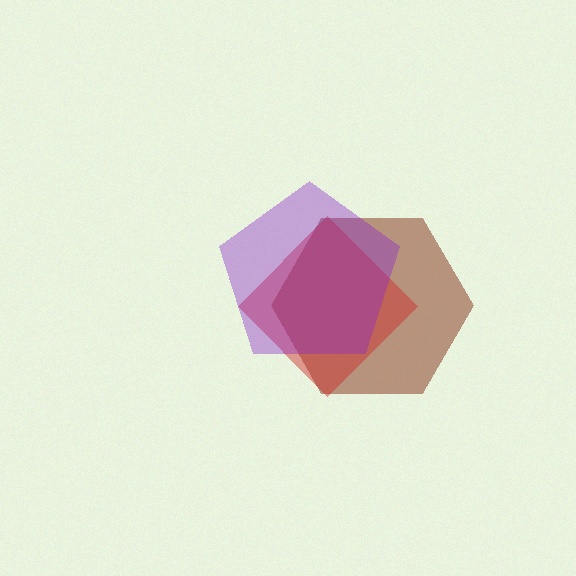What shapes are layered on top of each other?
The layered shapes are: a brown hexagon, a red diamond, a purple pentagon.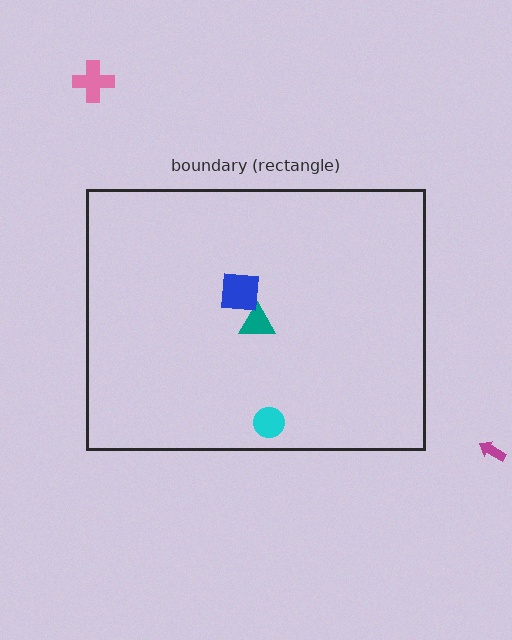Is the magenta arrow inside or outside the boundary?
Outside.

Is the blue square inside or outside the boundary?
Inside.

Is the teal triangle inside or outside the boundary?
Inside.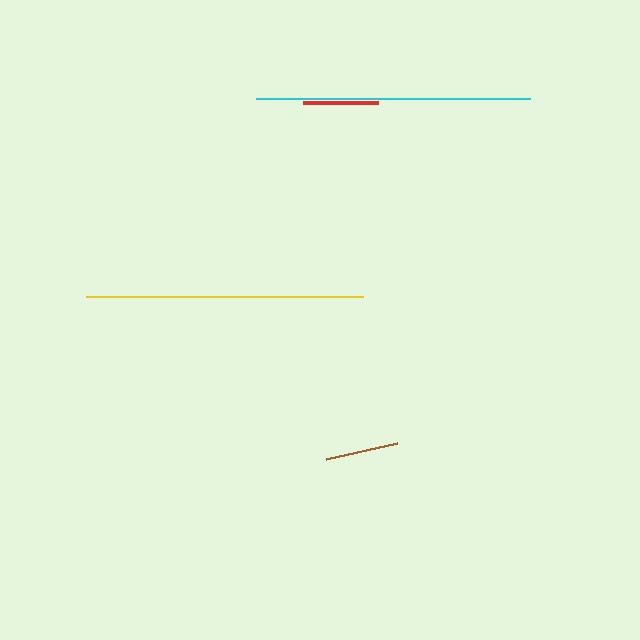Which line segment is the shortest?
The brown line is the shortest at approximately 73 pixels.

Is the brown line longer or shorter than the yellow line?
The yellow line is longer than the brown line.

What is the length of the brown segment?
The brown segment is approximately 73 pixels long.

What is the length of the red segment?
The red segment is approximately 75 pixels long.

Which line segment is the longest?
The yellow line is the longest at approximately 277 pixels.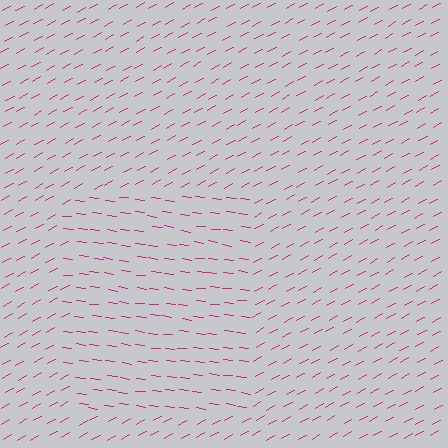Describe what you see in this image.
The image is filled with small magenta line segments. A rectangle region in the image has lines oriented differently from the surrounding lines, creating a visible texture boundary.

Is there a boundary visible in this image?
Yes, there is a texture boundary formed by a change in line orientation.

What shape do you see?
I see a rectangle.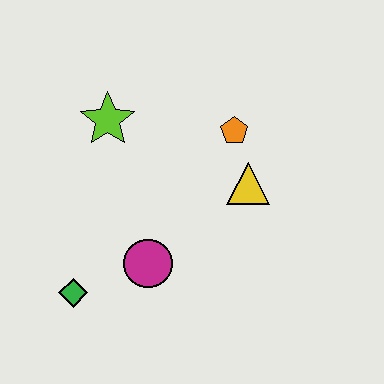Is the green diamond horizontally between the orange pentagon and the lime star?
No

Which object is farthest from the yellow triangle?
The green diamond is farthest from the yellow triangle.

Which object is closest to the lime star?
The orange pentagon is closest to the lime star.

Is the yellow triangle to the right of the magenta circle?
Yes